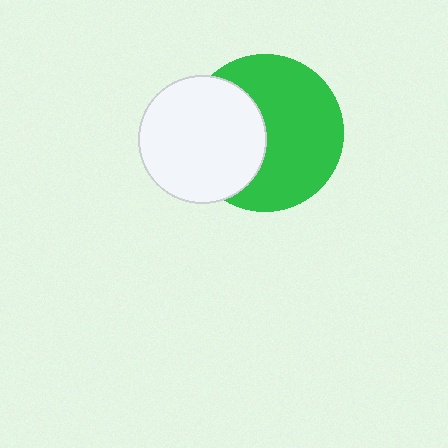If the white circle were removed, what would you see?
You would see the complete green circle.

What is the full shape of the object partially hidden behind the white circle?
The partially hidden object is a green circle.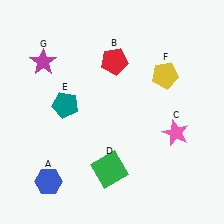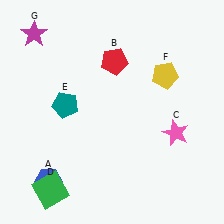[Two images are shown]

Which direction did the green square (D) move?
The green square (D) moved left.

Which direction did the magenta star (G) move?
The magenta star (G) moved up.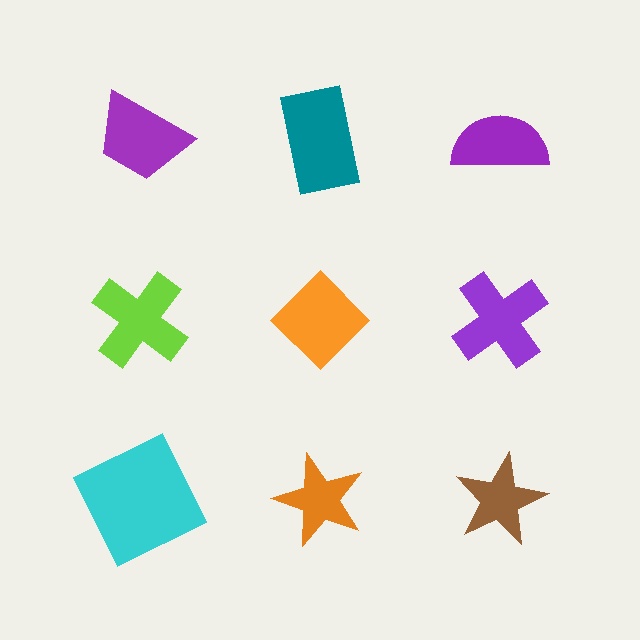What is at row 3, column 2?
An orange star.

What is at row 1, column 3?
A purple semicircle.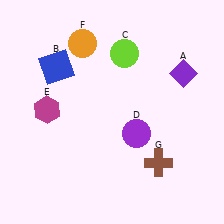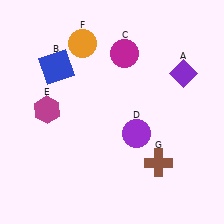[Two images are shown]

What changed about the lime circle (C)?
In Image 1, C is lime. In Image 2, it changed to magenta.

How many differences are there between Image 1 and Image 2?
There is 1 difference between the two images.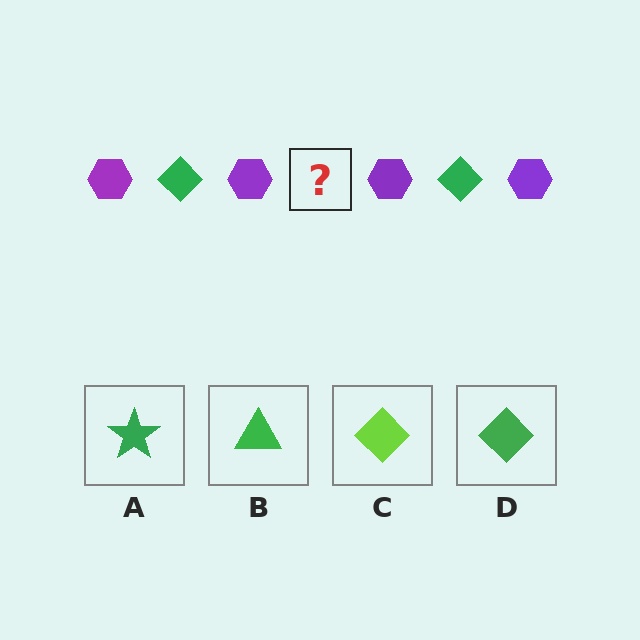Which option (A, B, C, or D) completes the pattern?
D.